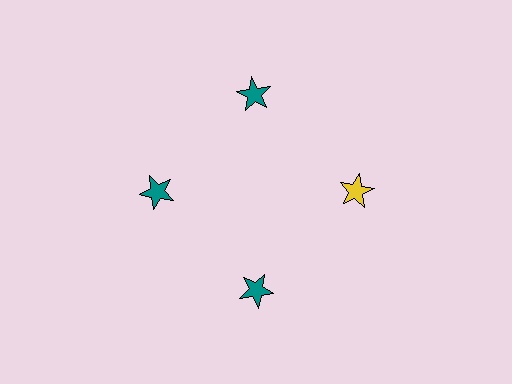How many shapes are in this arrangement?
There are 4 shapes arranged in a ring pattern.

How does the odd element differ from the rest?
It has a different color: yellow instead of teal.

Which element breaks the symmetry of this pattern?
The yellow star at roughly the 3 o'clock position breaks the symmetry. All other shapes are teal stars.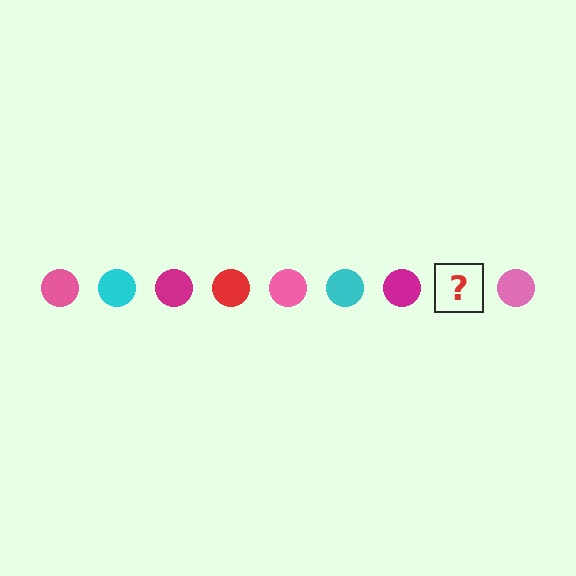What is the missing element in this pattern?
The missing element is a red circle.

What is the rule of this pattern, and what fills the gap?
The rule is that the pattern cycles through pink, cyan, magenta, red circles. The gap should be filled with a red circle.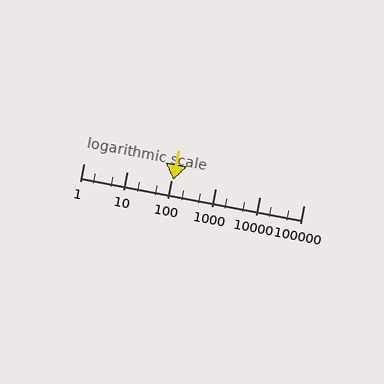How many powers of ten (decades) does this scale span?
The scale spans 5 decades, from 1 to 100000.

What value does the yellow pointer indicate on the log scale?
The pointer indicates approximately 110.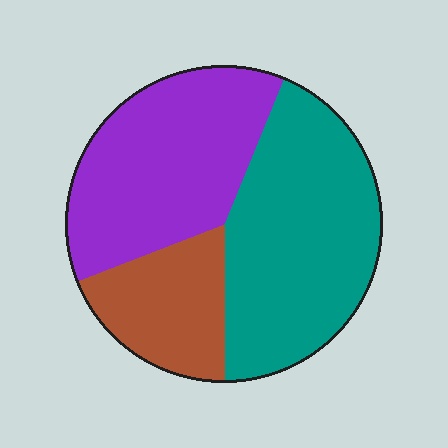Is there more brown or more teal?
Teal.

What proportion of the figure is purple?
Purple takes up about three eighths (3/8) of the figure.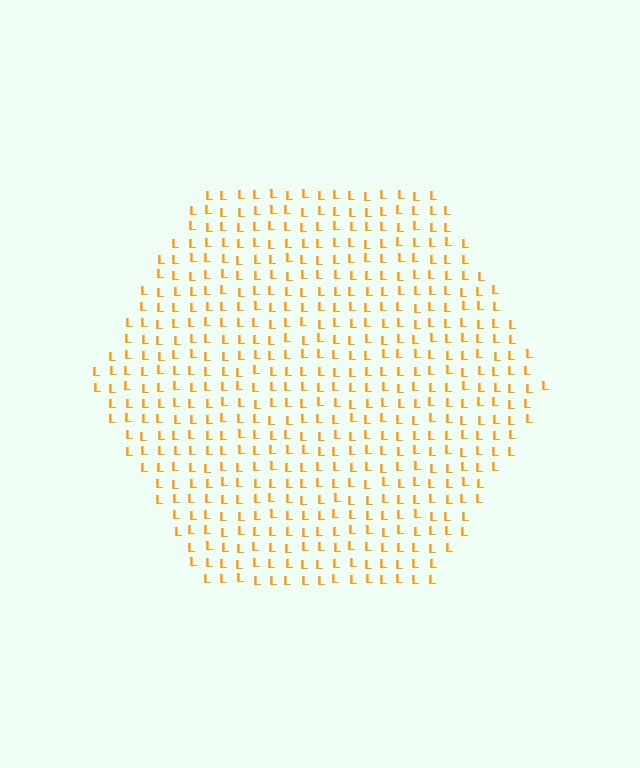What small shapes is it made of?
It is made of small letter L's.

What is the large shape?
The large shape is a hexagon.